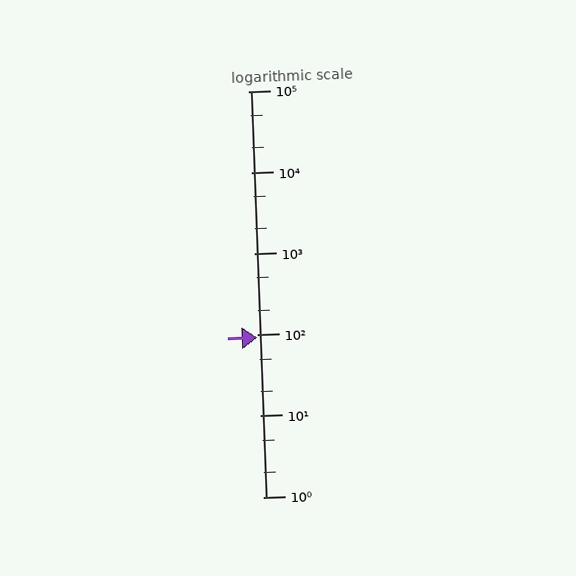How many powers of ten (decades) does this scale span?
The scale spans 5 decades, from 1 to 100000.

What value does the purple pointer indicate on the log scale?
The pointer indicates approximately 92.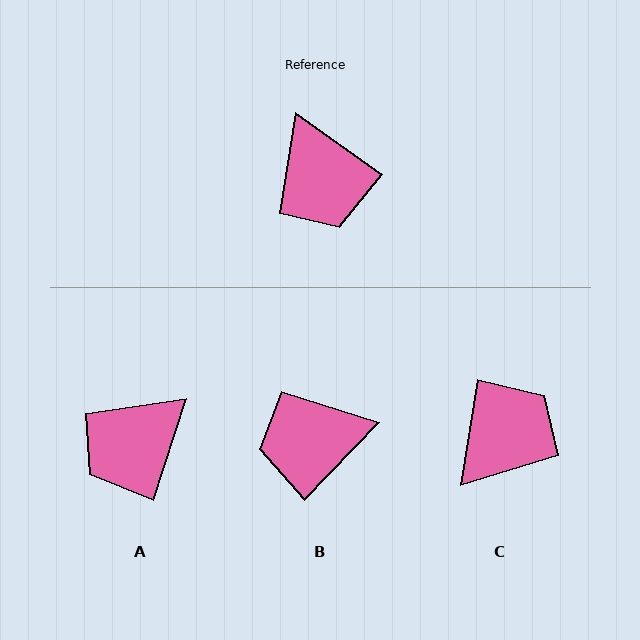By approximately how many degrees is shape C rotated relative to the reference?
Approximately 116 degrees counter-clockwise.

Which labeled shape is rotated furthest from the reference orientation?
C, about 116 degrees away.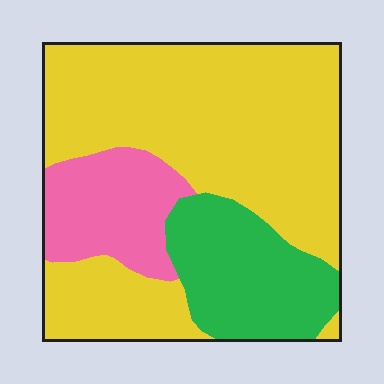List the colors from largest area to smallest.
From largest to smallest: yellow, green, pink.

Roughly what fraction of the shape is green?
Green covers around 20% of the shape.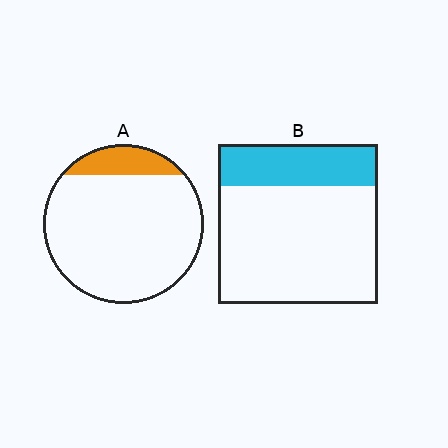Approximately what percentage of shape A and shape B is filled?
A is approximately 15% and B is approximately 25%.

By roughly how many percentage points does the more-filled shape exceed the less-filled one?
By roughly 15 percentage points (B over A).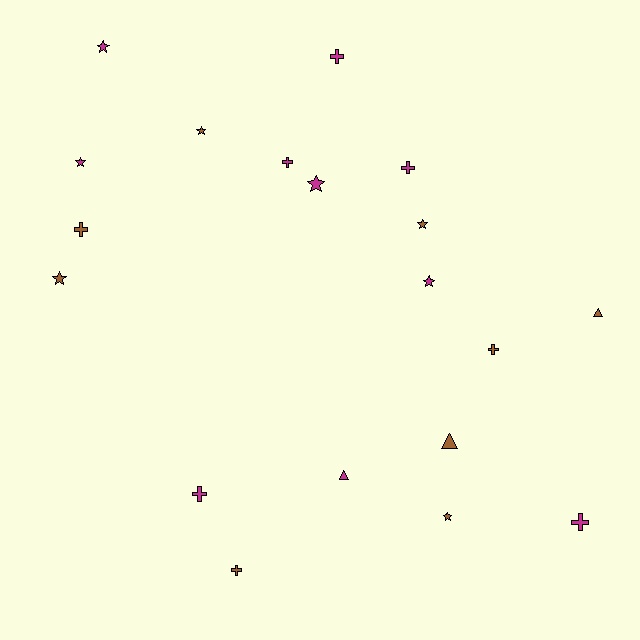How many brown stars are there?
There are 4 brown stars.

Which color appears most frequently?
Magenta, with 10 objects.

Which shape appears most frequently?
Star, with 8 objects.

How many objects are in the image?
There are 19 objects.